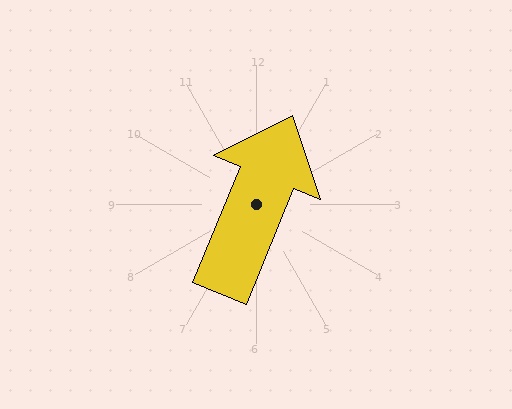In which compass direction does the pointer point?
North.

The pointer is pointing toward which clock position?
Roughly 1 o'clock.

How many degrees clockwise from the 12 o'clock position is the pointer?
Approximately 22 degrees.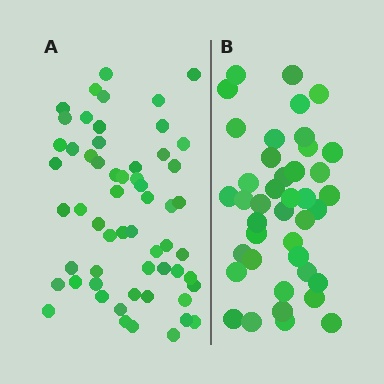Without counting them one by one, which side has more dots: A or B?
Region A (the left region) has more dots.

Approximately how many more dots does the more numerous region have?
Region A has approximately 15 more dots than region B.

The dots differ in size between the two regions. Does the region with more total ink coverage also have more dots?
No. Region B has more total ink coverage because its dots are larger, but region A actually contains more individual dots. Total area can be misleading — the number of items is what matters here.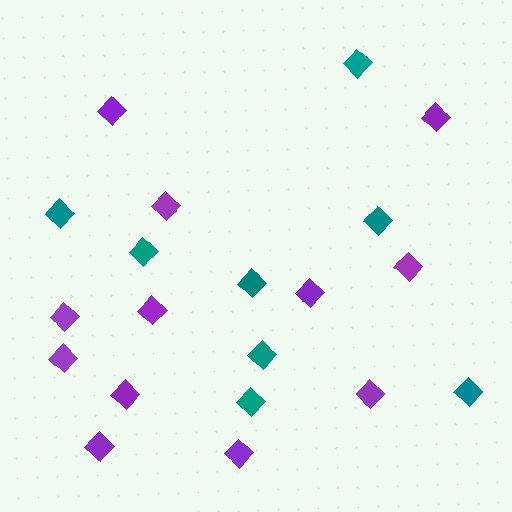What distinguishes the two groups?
There are 2 groups: one group of purple diamonds (12) and one group of teal diamonds (8).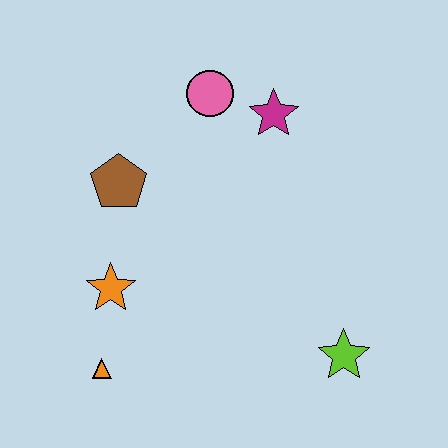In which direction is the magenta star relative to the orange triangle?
The magenta star is above the orange triangle.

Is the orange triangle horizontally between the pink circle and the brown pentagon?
No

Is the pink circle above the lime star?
Yes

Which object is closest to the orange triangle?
The orange star is closest to the orange triangle.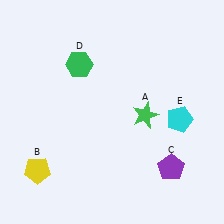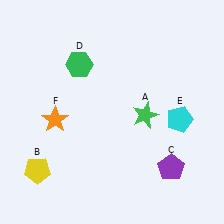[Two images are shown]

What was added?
An orange star (F) was added in Image 2.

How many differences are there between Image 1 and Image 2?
There is 1 difference between the two images.